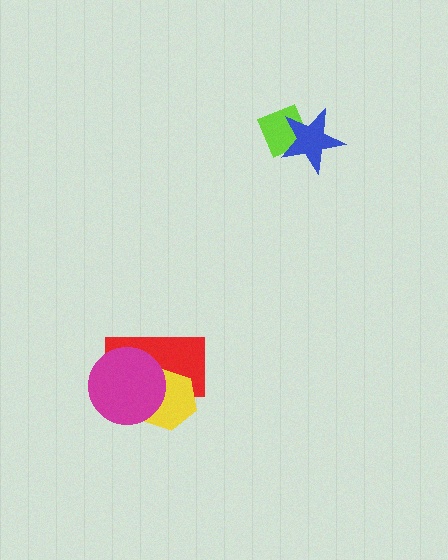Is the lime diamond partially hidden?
Yes, it is partially covered by another shape.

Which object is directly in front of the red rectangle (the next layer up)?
The yellow hexagon is directly in front of the red rectangle.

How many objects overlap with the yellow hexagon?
2 objects overlap with the yellow hexagon.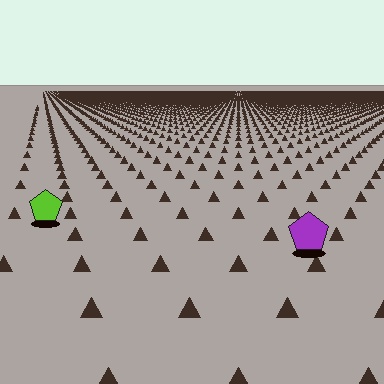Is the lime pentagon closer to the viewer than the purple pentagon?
No. The purple pentagon is closer — you can tell from the texture gradient: the ground texture is coarser near it.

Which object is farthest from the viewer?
The lime pentagon is farthest from the viewer. It appears smaller and the ground texture around it is denser.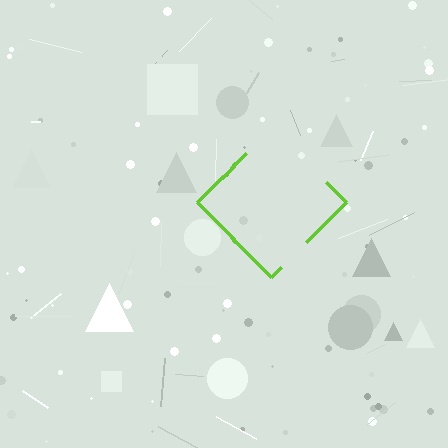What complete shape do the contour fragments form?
The contour fragments form a diamond.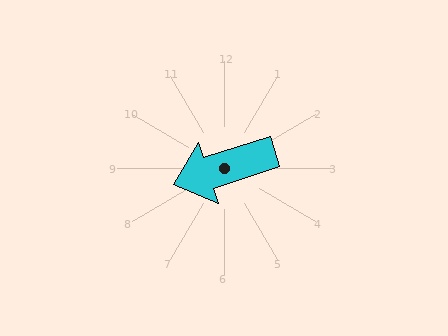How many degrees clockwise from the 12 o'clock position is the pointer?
Approximately 252 degrees.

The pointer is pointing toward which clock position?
Roughly 8 o'clock.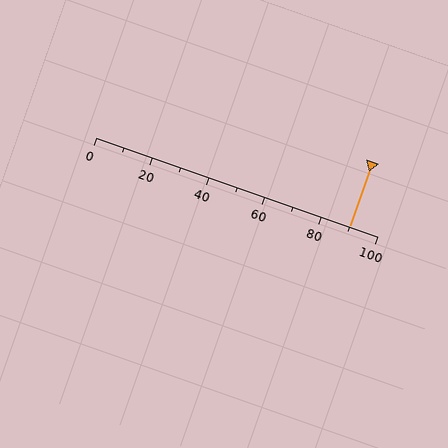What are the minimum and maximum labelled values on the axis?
The axis runs from 0 to 100.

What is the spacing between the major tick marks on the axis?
The major ticks are spaced 20 apart.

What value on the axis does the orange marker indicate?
The marker indicates approximately 90.